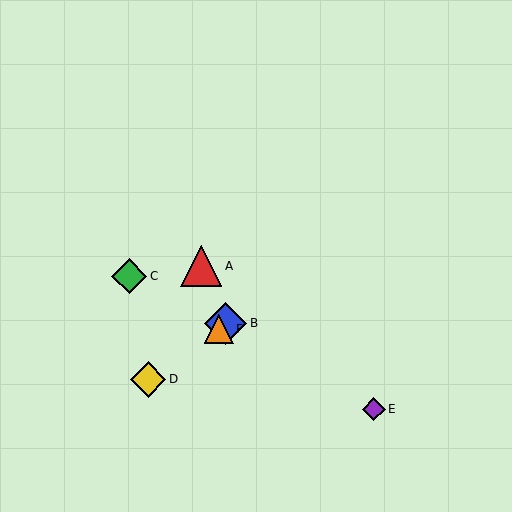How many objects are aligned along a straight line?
3 objects (B, D, F) are aligned along a straight line.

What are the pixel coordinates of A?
Object A is at (201, 266).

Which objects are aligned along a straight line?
Objects B, D, F are aligned along a straight line.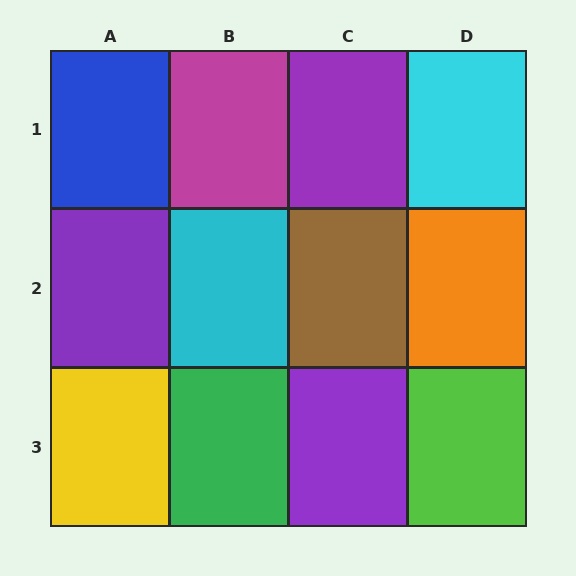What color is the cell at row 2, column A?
Purple.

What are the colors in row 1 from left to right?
Blue, magenta, purple, cyan.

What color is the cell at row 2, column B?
Cyan.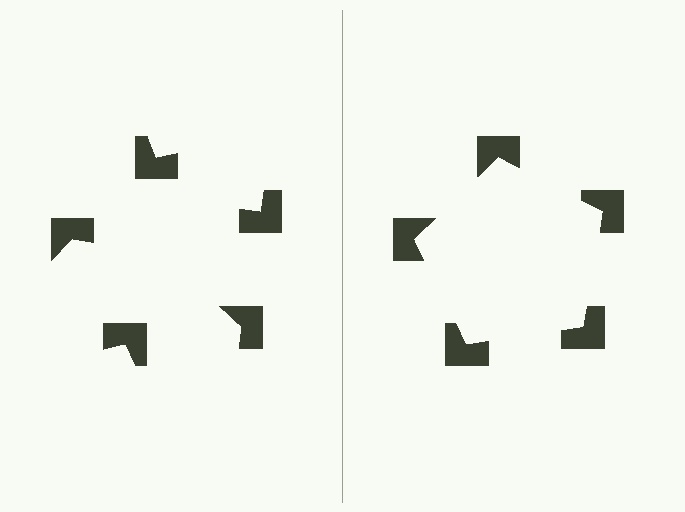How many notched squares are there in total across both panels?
10 — 5 on each side.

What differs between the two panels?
The notched squares are positioned identically on both sides; only the wedge orientations differ. On the right they align to a pentagon; on the left they are misaligned.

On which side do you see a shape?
An illusory pentagon appears on the right side. On the left side the wedge cuts are rotated, so no coherent shape forms.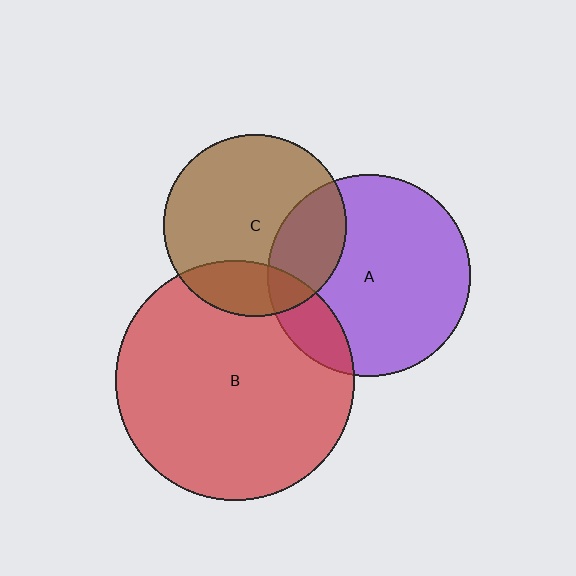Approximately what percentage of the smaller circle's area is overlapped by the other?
Approximately 15%.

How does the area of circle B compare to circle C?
Approximately 1.7 times.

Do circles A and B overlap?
Yes.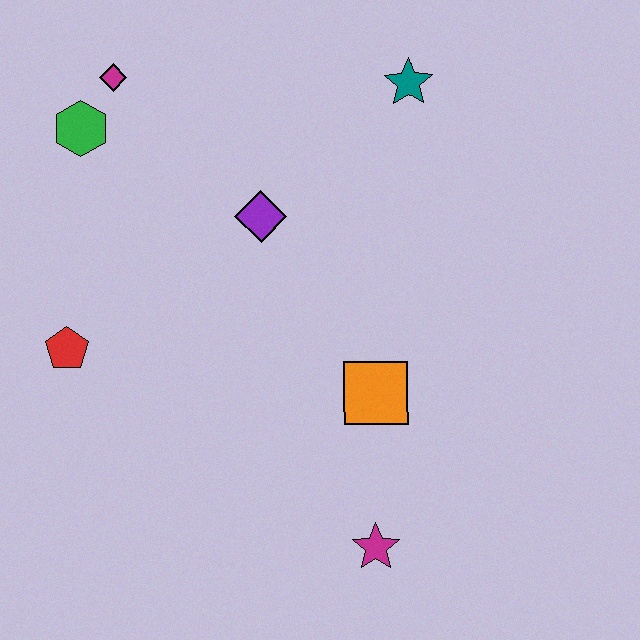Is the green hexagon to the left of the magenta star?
Yes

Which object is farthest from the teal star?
The magenta star is farthest from the teal star.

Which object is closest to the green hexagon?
The magenta diamond is closest to the green hexagon.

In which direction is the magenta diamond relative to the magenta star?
The magenta diamond is above the magenta star.